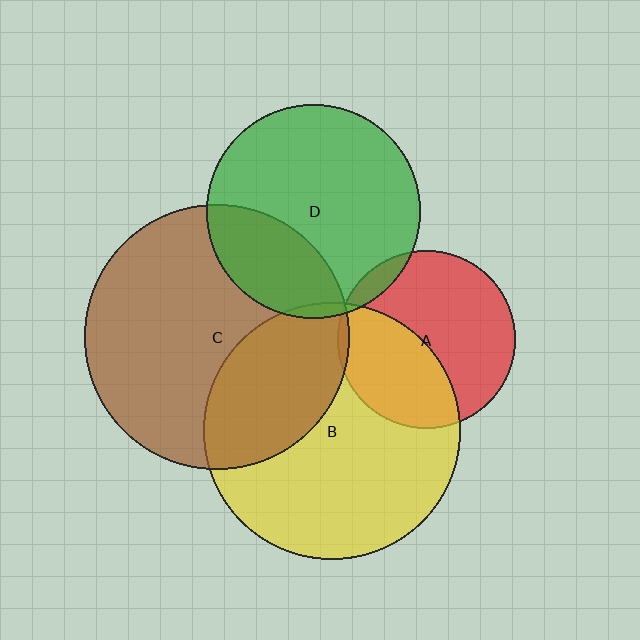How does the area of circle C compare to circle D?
Approximately 1.5 times.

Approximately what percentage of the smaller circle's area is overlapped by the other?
Approximately 5%.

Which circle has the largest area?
Circle C (brown).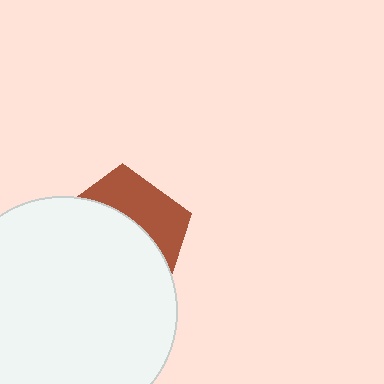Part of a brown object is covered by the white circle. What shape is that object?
It is a pentagon.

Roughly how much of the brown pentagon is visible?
A small part of it is visible (roughly 36%).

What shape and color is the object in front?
The object in front is a white circle.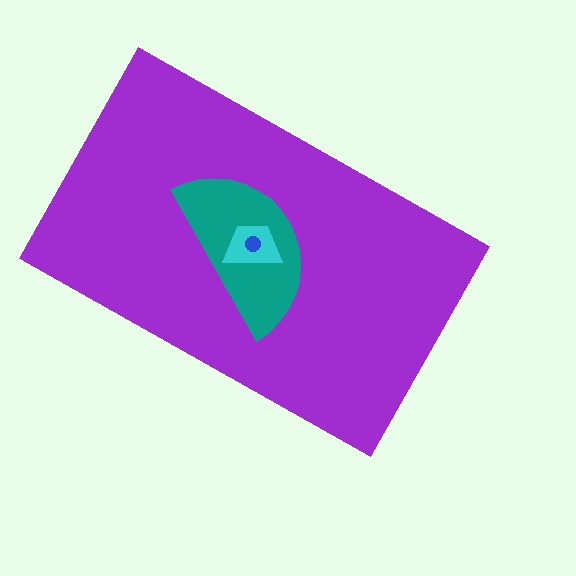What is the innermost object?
The blue circle.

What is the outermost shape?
The purple rectangle.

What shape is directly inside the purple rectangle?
The teal semicircle.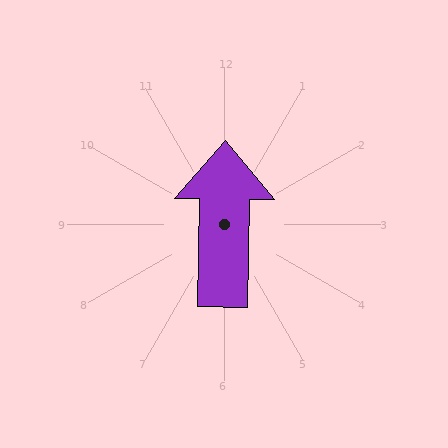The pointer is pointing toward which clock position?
Roughly 12 o'clock.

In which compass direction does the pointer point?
North.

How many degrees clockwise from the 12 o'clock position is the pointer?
Approximately 1 degrees.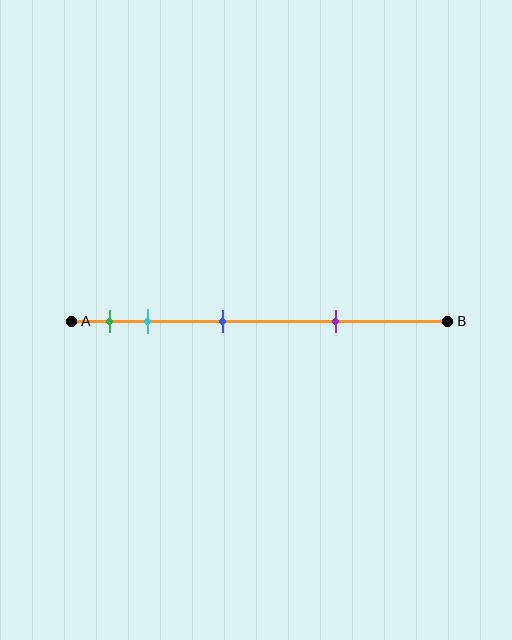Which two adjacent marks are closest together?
The green and cyan marks are the closest adjacent pair.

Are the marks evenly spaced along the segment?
No, the marks are not evenly spaced.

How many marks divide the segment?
There are 4 marks dividing the segment.